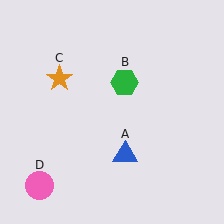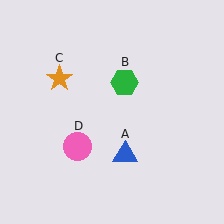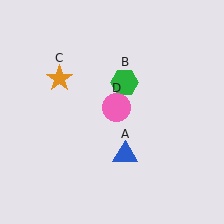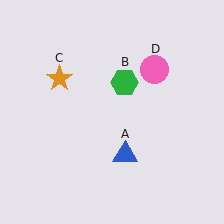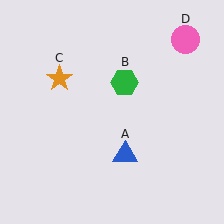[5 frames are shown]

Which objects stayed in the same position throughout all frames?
Blue triangle (object A) and green hexagon (object B) and orange star (object C) remained stationary.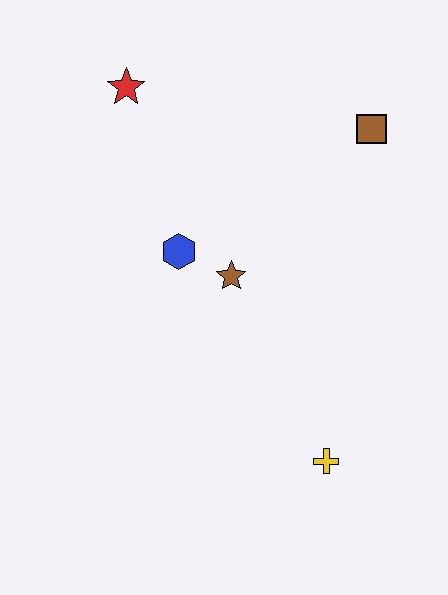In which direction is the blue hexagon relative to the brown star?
The blue hexagon is to the left of the brown star.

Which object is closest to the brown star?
The blue hexagon is closest to the brown star.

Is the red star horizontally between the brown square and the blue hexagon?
No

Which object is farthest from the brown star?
The red star is farthest from the brown star.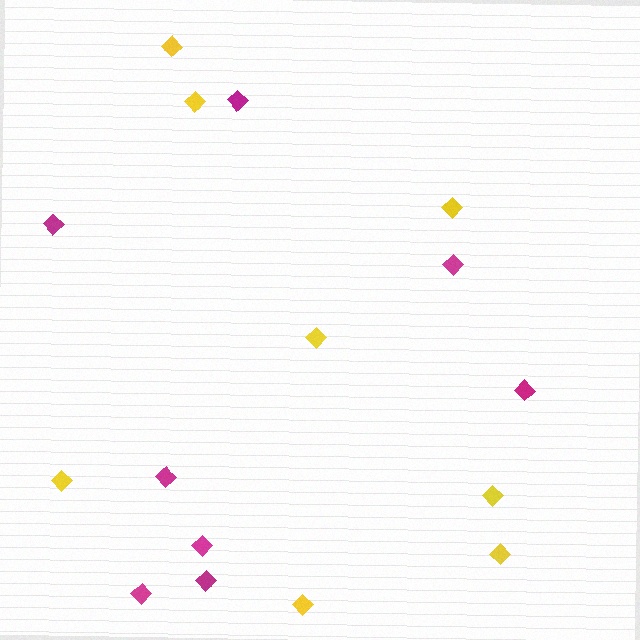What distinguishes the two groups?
There are 2 groups: one group of magenta diamonds (8) and one group of yellow diamonds (8).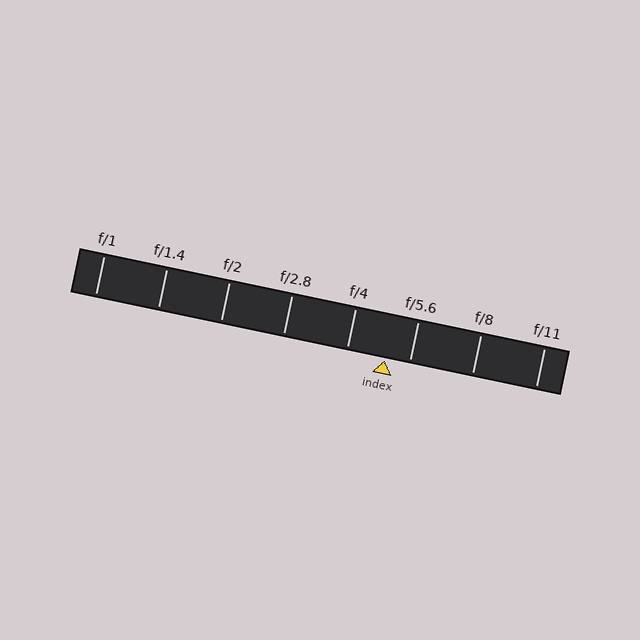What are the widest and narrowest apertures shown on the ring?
The widest aperture shown is f/1 and the narrowest is f/11.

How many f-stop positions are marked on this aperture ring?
There are 8 f-stop positions marked.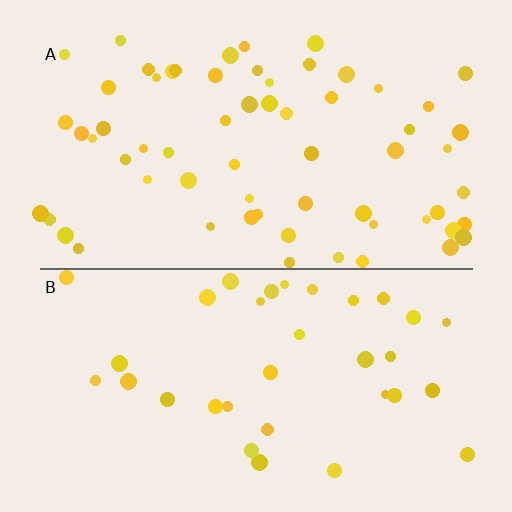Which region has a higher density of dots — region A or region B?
A (the top).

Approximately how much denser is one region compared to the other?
Approximately 1.9× — region A over region B.